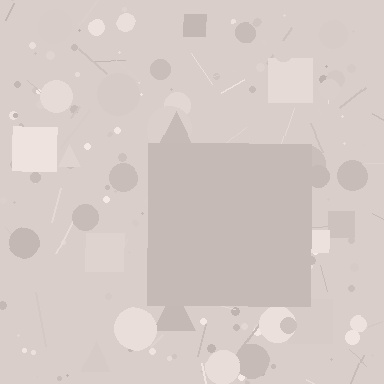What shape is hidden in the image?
A square is hidden in the image.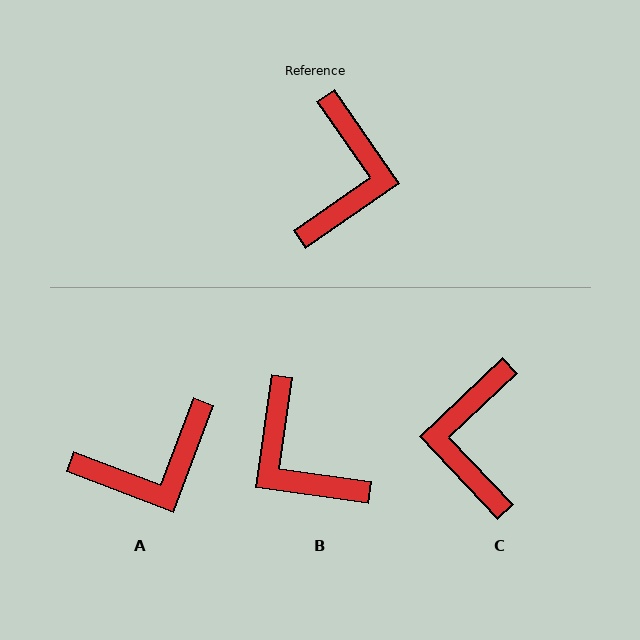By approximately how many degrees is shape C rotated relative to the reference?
Approximately 172 degrees clockwise.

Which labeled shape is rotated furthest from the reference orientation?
C, about 172 degrees away.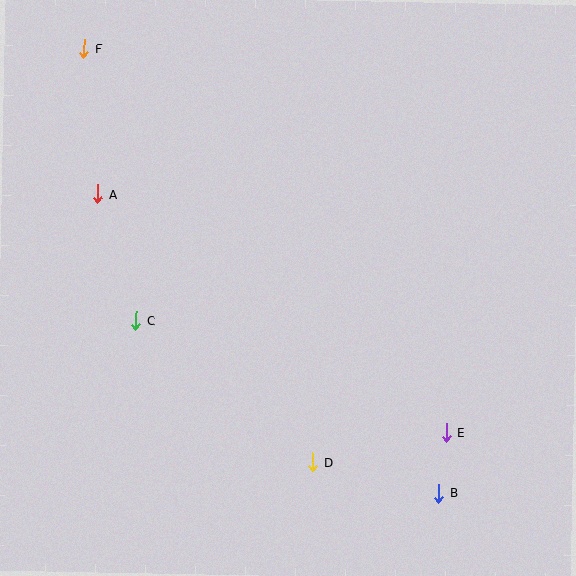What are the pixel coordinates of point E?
Point E is at (447, 433).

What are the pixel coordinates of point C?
Point C is at (136, 321).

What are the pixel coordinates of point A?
Point A is at (97, 194).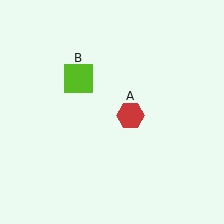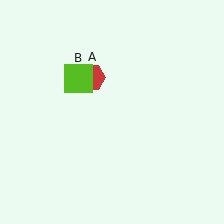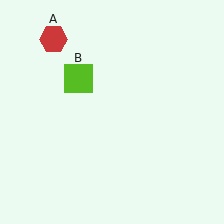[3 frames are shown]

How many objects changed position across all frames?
1 object changed position: red hexagon (object A).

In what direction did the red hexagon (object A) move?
The red hexagon (object A) moved up and to the left.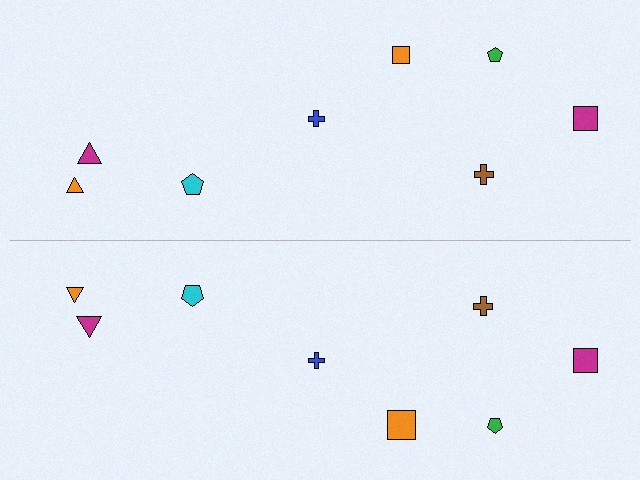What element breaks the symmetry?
The orange square on the bottom side has a different size than its mirror counterpart.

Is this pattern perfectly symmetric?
No, the pattern is not perfectly symmetric. The orange square on the bottom side has a different size than its mirror counterpart.